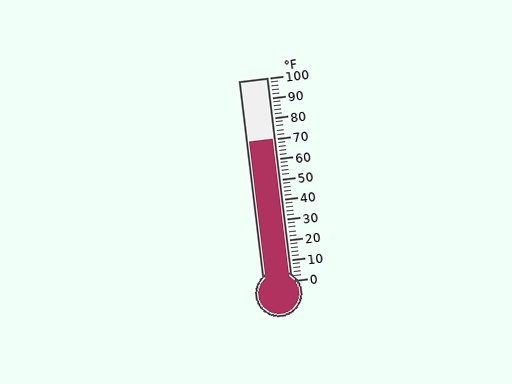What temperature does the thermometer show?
The thermometer shows approximately 70°F.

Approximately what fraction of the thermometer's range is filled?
The thermometer is filled to approximately 70% of its range.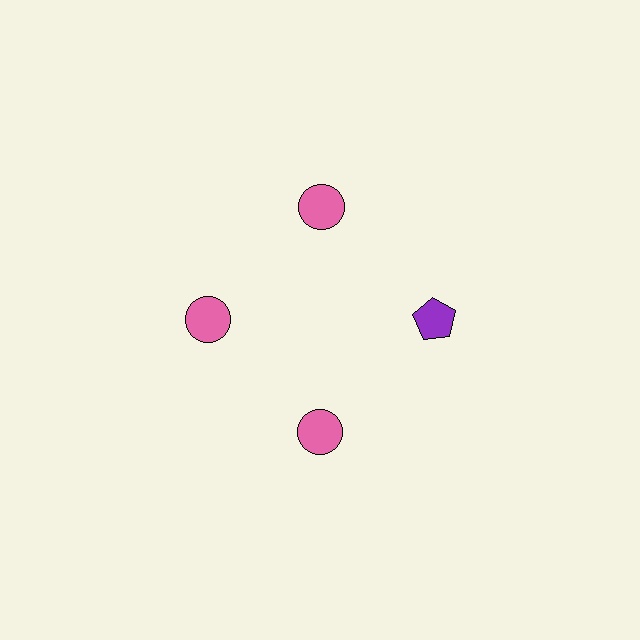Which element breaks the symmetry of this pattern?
The purple pentagon at roughly the 3 o'clock position breaks the symmetry. All other shapes are pink circles.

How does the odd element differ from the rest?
It differs in both color (purple instead of pink) and shape (pentagon instead of circle).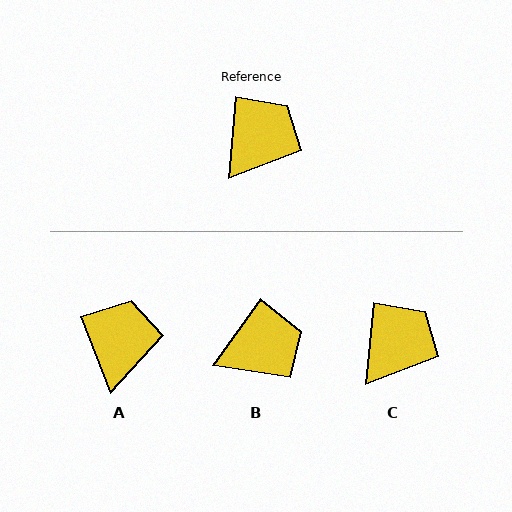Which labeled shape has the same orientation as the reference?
C.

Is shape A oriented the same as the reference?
No, it is off by about 27 degrees.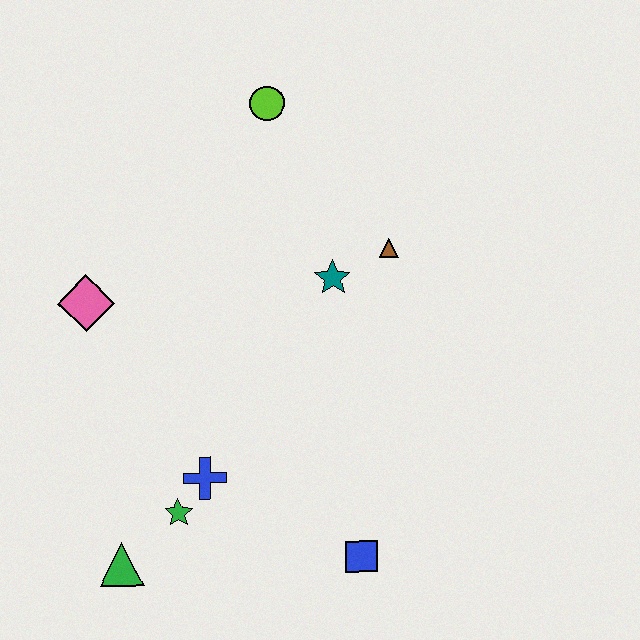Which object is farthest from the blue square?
The lime circle is farthest from the blue square.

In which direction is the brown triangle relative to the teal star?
The brown triangle is to the right of the teal star.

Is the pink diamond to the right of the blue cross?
No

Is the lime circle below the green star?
No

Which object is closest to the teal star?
The brown triangle is closest to the teal star.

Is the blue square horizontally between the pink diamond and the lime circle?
No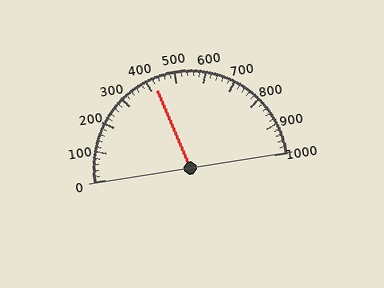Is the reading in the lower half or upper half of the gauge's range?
The reading is in the lower half of the range (0 to 1000).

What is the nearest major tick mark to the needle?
The nearest major tick mark is 400.